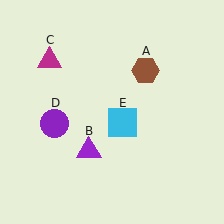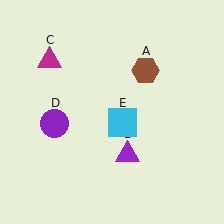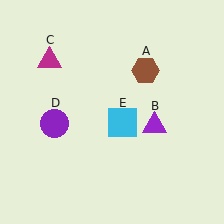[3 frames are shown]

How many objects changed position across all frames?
1 object changed position: purple triangle (object B).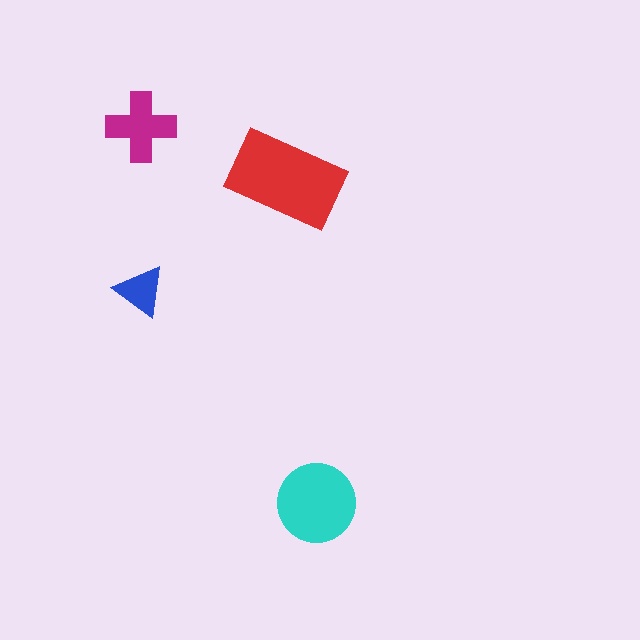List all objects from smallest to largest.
The blue triangle, the magenta cross, the cyan circle, the red rectangle.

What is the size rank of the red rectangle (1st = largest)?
1st.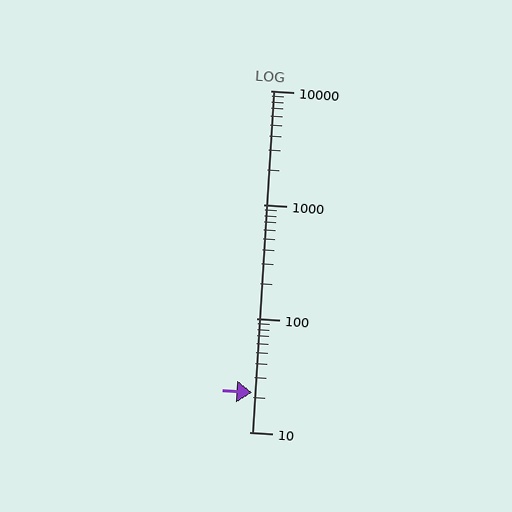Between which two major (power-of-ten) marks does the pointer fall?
The pointer is between 10 and 100.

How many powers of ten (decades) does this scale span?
The scale spans 3 decades, from 10 to 10000.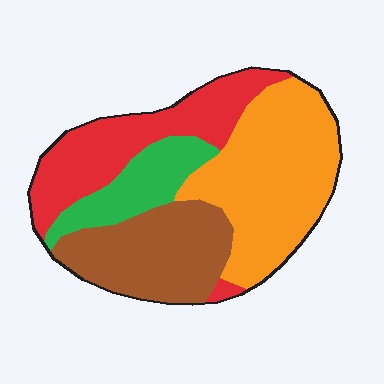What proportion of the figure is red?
Red takes up about one quarter (1/4) of the figure.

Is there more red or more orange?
Orange.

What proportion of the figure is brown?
Brown takes up about one quarter (1/4) of the figure.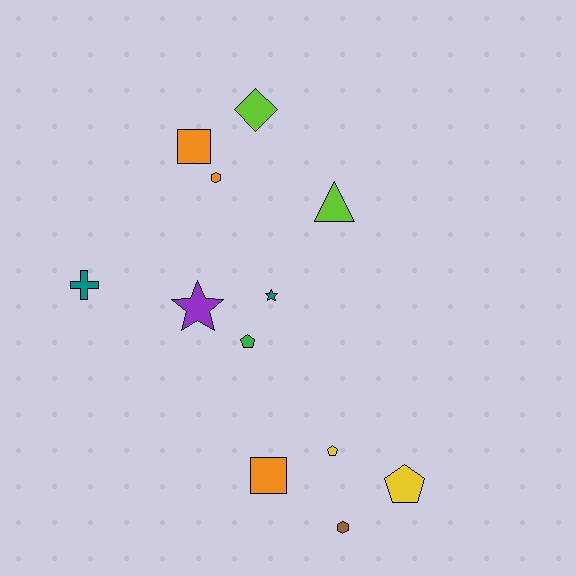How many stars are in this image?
There are 2 stars.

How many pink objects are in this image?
There are no pink objects.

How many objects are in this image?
There are 12 objects.